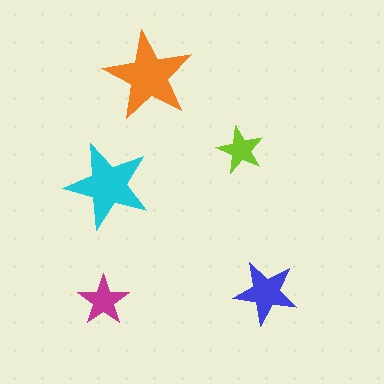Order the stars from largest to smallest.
the orange one, the cyan one, the blue one, the magenta one, the lime one.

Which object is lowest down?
The magenta star is bottommost.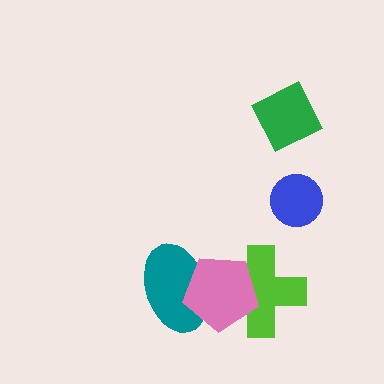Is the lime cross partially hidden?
Yes, it is partially covered by another shape.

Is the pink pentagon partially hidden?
No, no other shape covers it.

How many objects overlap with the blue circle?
0 objects overlap with the blue circle.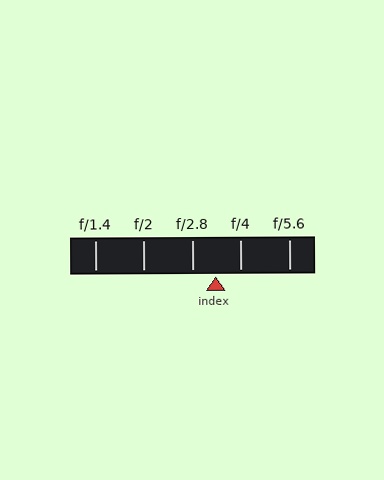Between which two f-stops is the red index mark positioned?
The index mark is between f/2.8 and f/4.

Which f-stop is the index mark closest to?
The index mark is closest to f/2.8.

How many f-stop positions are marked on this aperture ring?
There are 5 f-stop positions marked.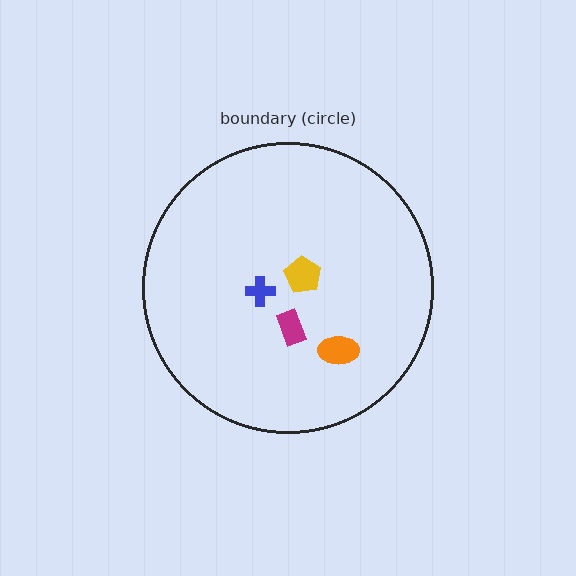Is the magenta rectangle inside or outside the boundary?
Inside.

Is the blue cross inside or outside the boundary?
Inside.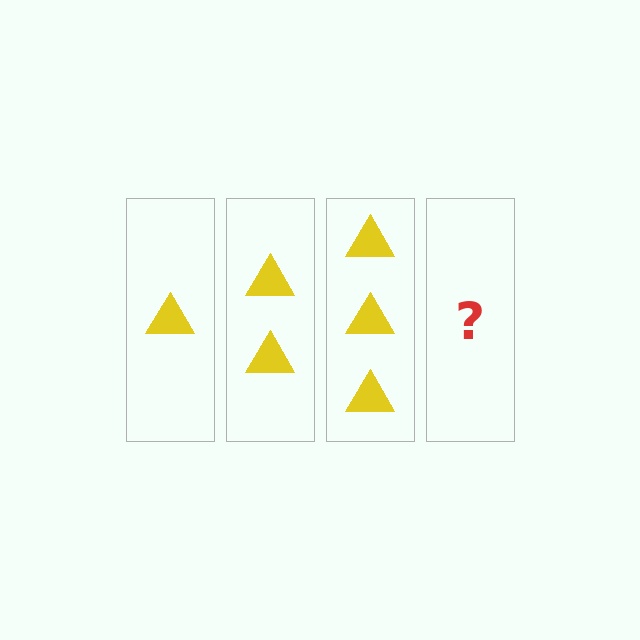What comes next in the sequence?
The next element should be 4 triangles.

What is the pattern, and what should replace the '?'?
The pattern is that each step adds one more triangle. The '?' should be 4 triangles.